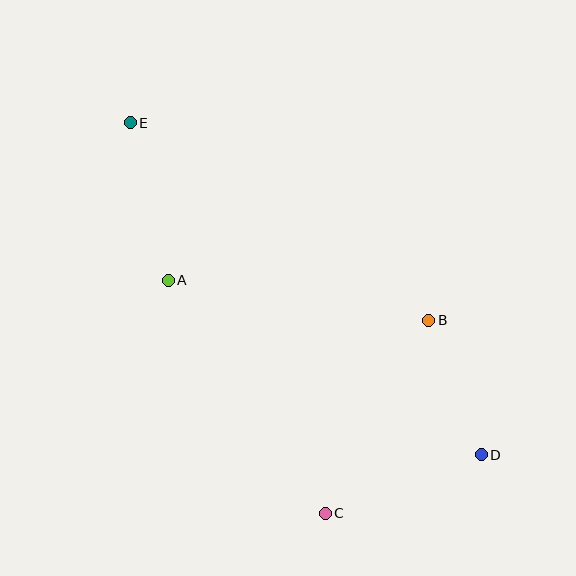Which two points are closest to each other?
Points B and D are closest to each other.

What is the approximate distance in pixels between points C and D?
The distance between C and D is approximately 166 pixels.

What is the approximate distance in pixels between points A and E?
The distance between A and E is approximately 162 pixels.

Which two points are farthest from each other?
Points D and E are farthest from each other.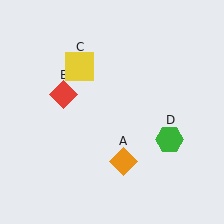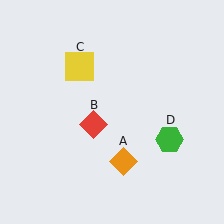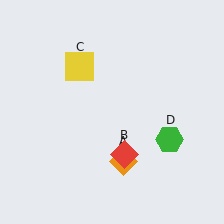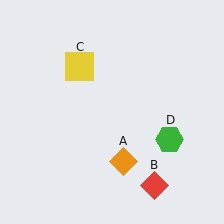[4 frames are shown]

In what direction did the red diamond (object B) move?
The red diamond (object B) moved down and to the right.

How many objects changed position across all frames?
1 object changed position: red diamond (object B).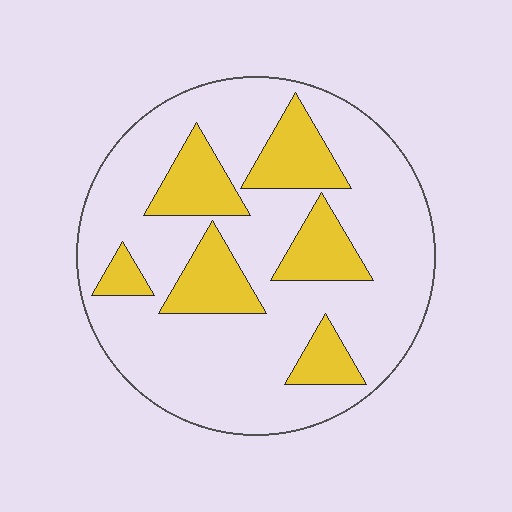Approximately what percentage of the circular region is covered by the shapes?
Approximately 25%.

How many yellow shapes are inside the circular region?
6.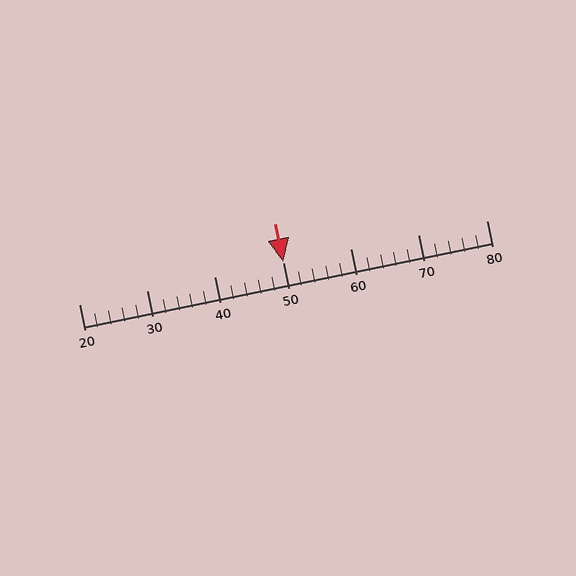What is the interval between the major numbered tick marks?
The major tick marks are spaced 10 units apart.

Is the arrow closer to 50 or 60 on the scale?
The arrow is closer to 50.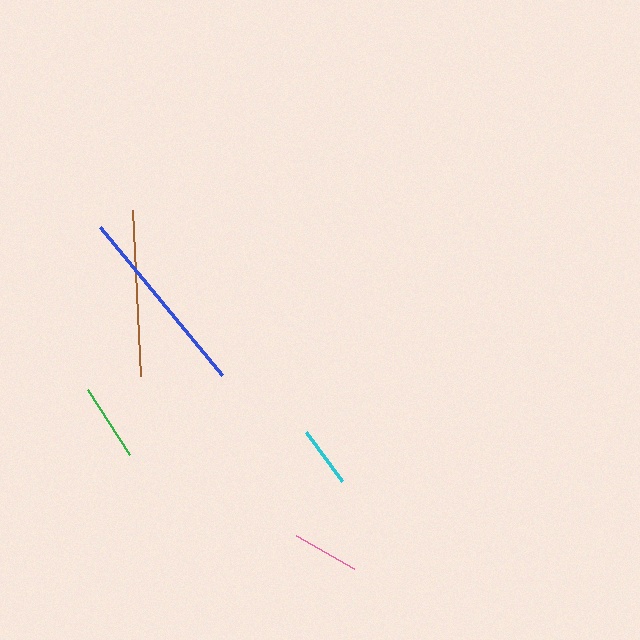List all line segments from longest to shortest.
From longest to shortest: blue, brown, green, pink, cyan.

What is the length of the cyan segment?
The cyan segment is approximately 60 pixels long.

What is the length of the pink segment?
The pink segment is approximately 67 pixels long.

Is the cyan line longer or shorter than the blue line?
The blue line is longer than the cyan line.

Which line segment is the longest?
The blue line is the longest at approximately 192 pixels.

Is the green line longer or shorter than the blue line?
The blue line is longer than the green line.